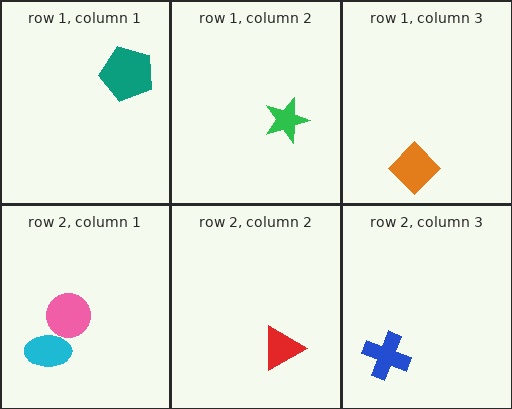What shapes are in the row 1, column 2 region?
The green star.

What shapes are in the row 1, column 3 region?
The orange diamond.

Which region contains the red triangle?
The row 2, column 2 region.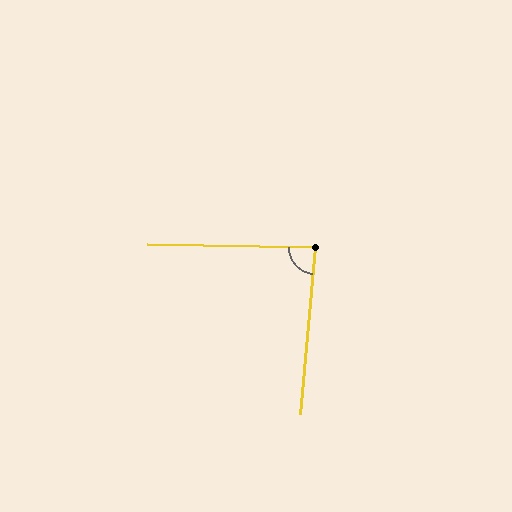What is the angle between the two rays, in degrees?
Approximately 86 degrees.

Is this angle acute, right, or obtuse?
It is approximately a right angle.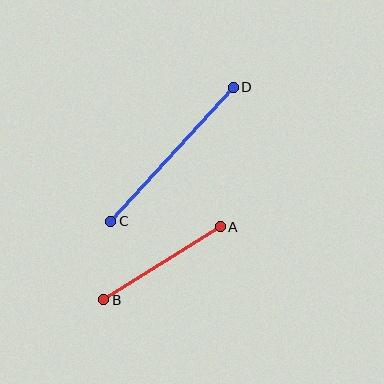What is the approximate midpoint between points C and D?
The midpoint is at approximately (172, 154) pixels.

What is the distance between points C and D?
The distance is approximately 181 pixels.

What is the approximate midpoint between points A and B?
The midpoint is at approximately (162, 263) pixels.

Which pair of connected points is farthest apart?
Points C and D are farthest apart.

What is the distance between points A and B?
The distance is approximately 138 pixels.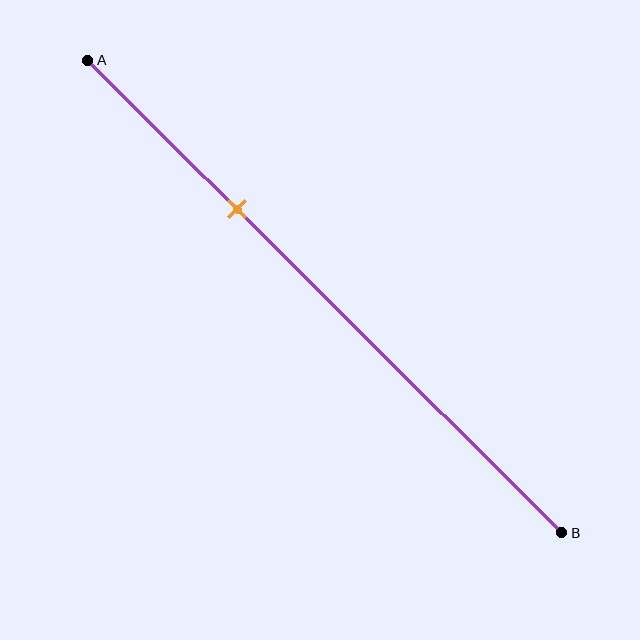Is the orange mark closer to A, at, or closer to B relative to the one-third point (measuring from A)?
The orange mark is approximately at the one-third point of segment AB.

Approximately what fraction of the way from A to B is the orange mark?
The orange mark is approximately 30% of the way from A to B.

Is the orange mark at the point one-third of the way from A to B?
Yes, the mark is approximately at the one-third point.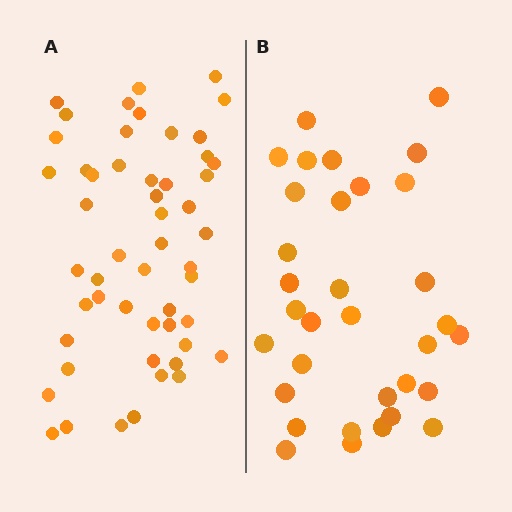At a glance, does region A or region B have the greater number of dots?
Region A (the left region) has more dots.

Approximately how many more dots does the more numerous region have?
Region A has approximately 20 more dots than region B.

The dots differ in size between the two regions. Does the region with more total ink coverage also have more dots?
No. Region B has more total ink coverage because its dots are larger, but region A actually contains more individual dots. Total area can be misleading — the number of items is what matters here.